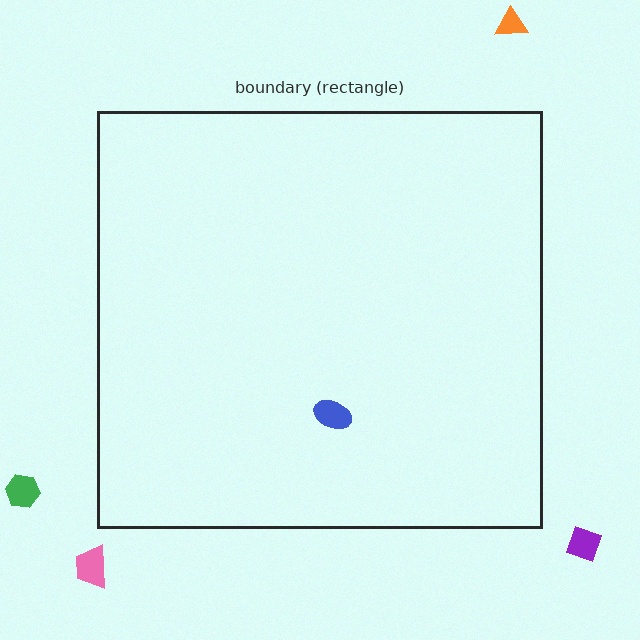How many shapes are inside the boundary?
1 inside, 4 outside.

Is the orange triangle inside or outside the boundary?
Outside.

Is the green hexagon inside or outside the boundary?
Outside.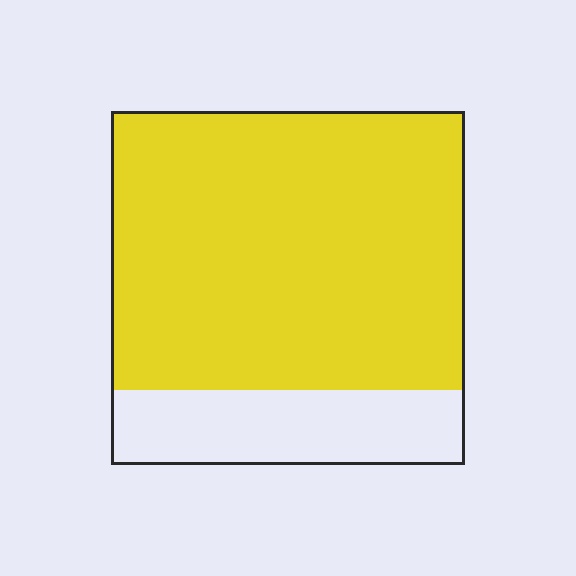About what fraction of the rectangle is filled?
About four fifths (4/5).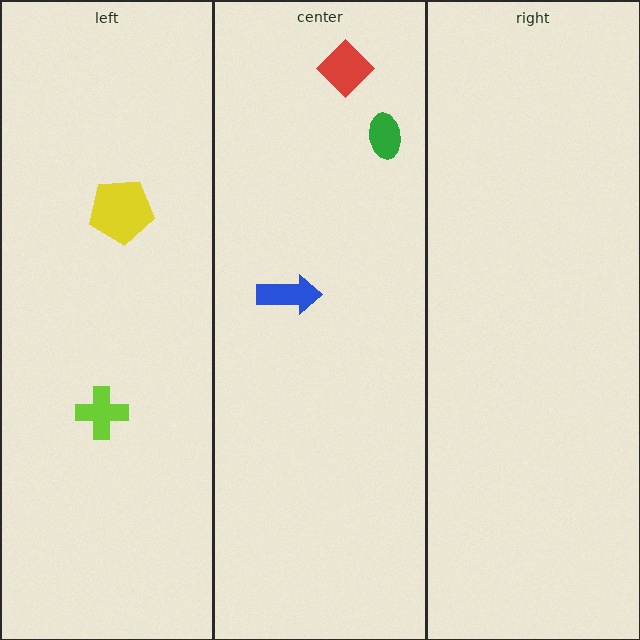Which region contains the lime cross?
The left region.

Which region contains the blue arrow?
The center region.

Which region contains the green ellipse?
The center region.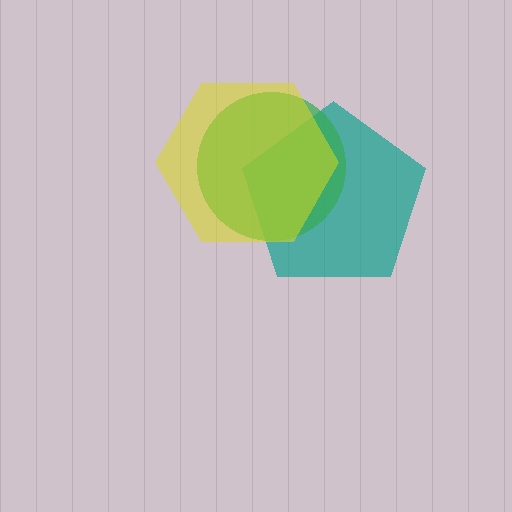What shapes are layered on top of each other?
The layered shapes are: a teal pentagon, a green circle, a yellow hexagon.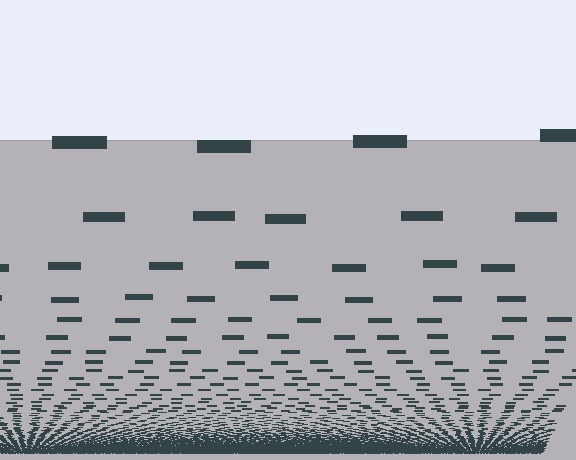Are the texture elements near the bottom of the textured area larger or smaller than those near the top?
Smaller. The gradient is inverted — elements near the bottom are smaller and denser.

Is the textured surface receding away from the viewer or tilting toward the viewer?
The surface appears to tilt toward the viewer. Texture elements get larger and sparser toward the top.